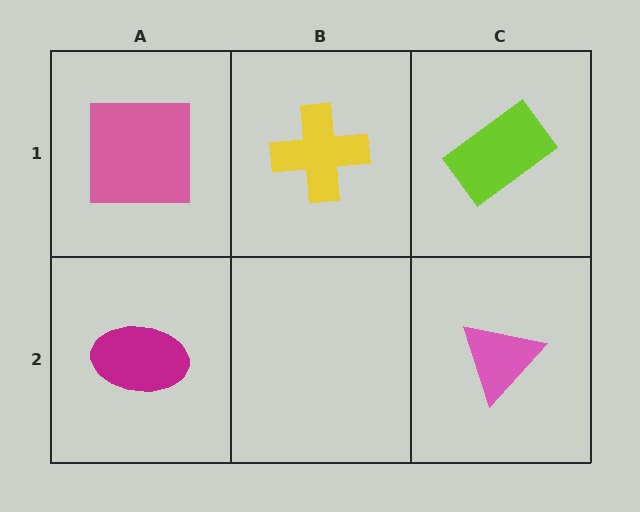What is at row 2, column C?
A pink triangle.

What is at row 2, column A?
A magenta ellipse.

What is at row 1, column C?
A lime rectangle.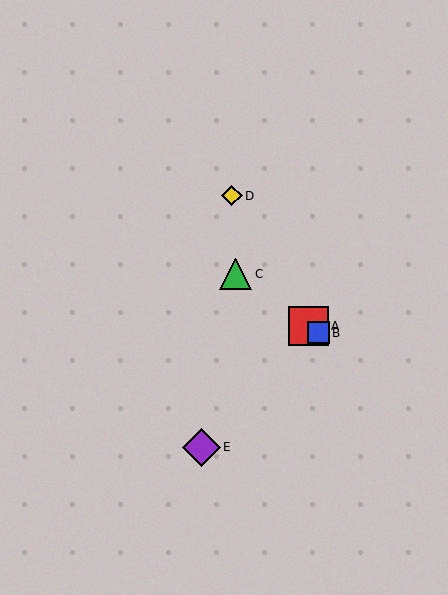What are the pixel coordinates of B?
Object B is at (318, 333).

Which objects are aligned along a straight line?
Objects A, B, C are aligned along a straight line.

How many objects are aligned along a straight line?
3 objects (A, B, C) are aligned along a straight line.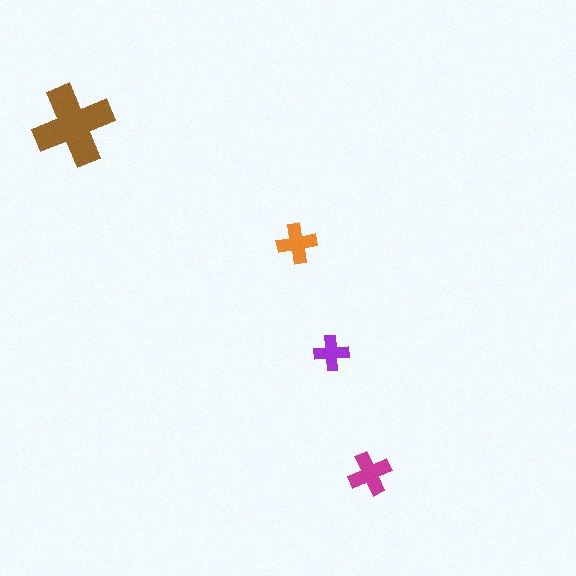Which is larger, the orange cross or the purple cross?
The orange one.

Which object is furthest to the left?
The brown cross is leftmost.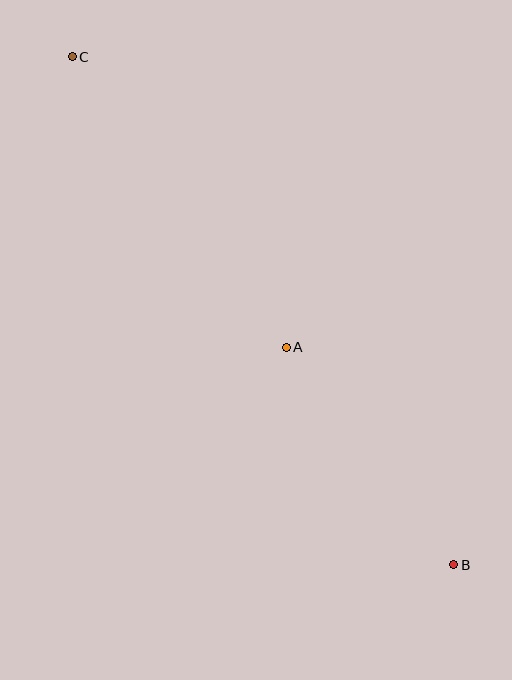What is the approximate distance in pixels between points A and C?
The distance between A and C is approximately 361 pixels.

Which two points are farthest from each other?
Points B and C are farthest from each other.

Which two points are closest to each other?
Points A and B are closest to each other.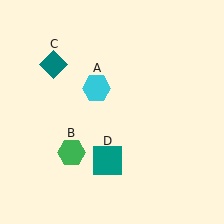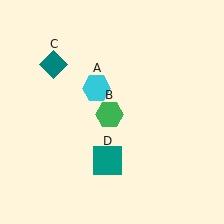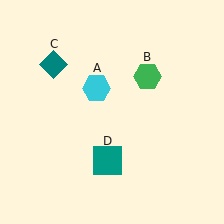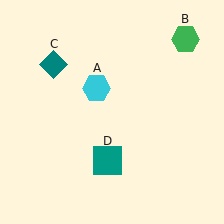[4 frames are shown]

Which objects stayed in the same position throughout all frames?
Cyan hexagon (object A) and teal diamond (object C) and teal square (object D) remained stationary.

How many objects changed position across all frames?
1 object changed position: green hexagon (object B).